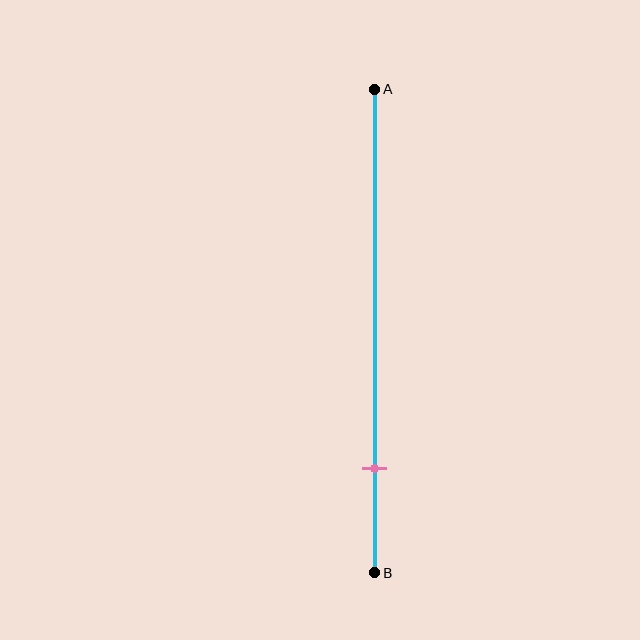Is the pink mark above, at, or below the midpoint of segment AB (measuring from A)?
The pink mark is below the midpoint of segment AB.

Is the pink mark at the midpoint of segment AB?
No, the mark is at about 80% from A, not at the 50% midpoint.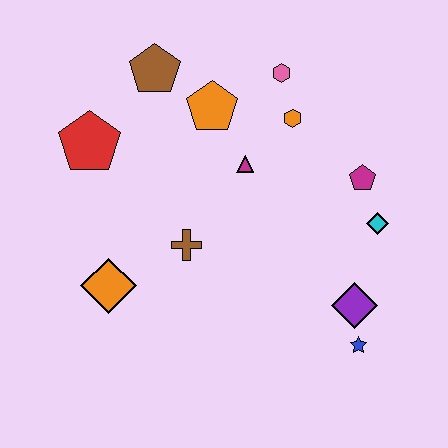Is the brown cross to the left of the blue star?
Yes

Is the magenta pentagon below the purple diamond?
No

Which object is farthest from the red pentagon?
The blue star is farthest from the red pentagon.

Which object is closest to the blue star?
The purple diamond is closest to the blue star.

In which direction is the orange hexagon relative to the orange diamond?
The orange hexagon is to the right of the orange diamond.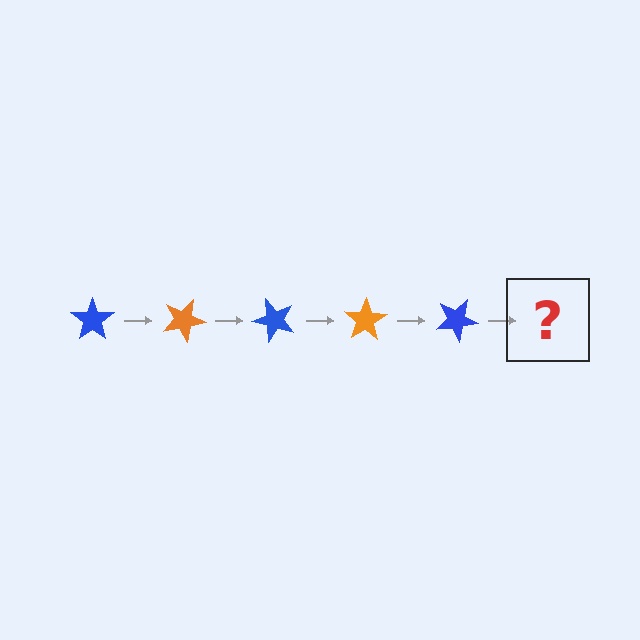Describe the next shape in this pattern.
It should be an orange star, rotated 125 degrees from the start.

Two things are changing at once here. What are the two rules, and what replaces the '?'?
The two rules are that it rotates 25 degrees each step and the color cycles through blue and orange. The '?' should be an orange star, rotated 125 degrees from the start.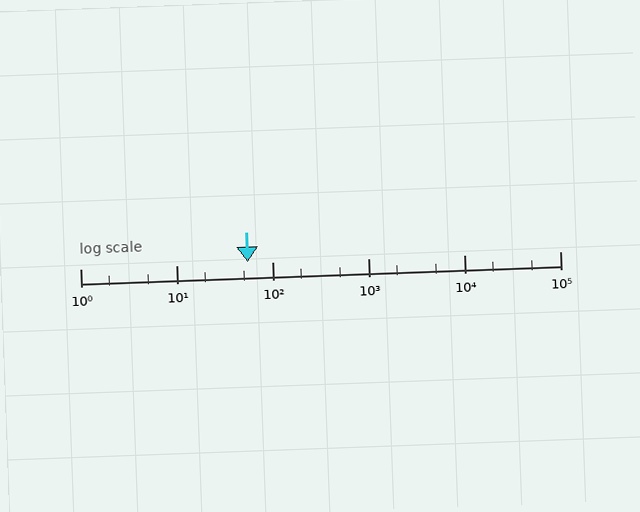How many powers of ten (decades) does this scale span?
The scale spans 5 decades, from 1 to 100000.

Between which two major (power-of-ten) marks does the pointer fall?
The pointer is between 10 and 100.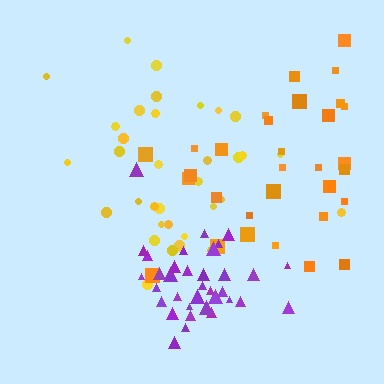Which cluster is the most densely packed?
Purple.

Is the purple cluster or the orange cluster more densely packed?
Purple.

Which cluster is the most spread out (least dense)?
Orange.